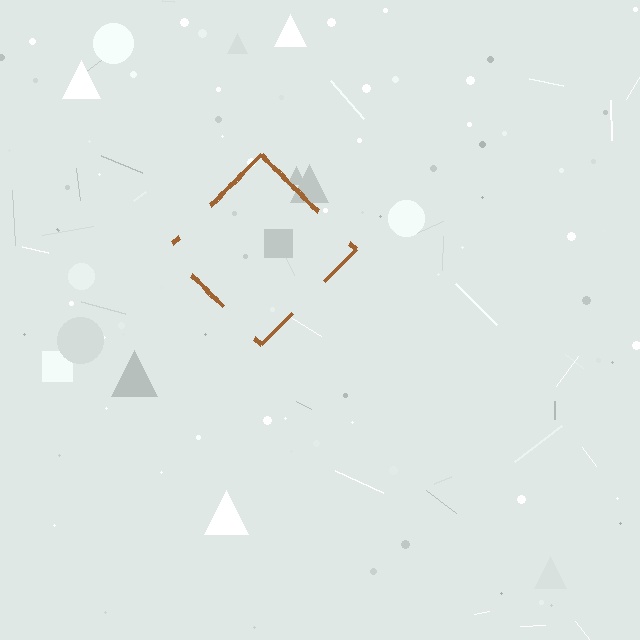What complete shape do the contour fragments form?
The contour fragments form a diamond.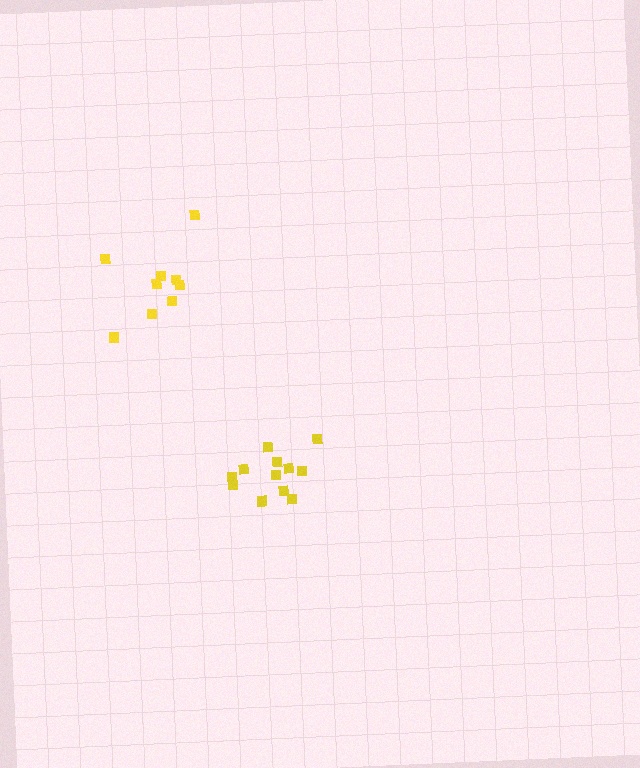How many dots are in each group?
Group 1: 12 dots, Group 2: 9 dots (21 total).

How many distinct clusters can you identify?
There are 2 distinct clusters.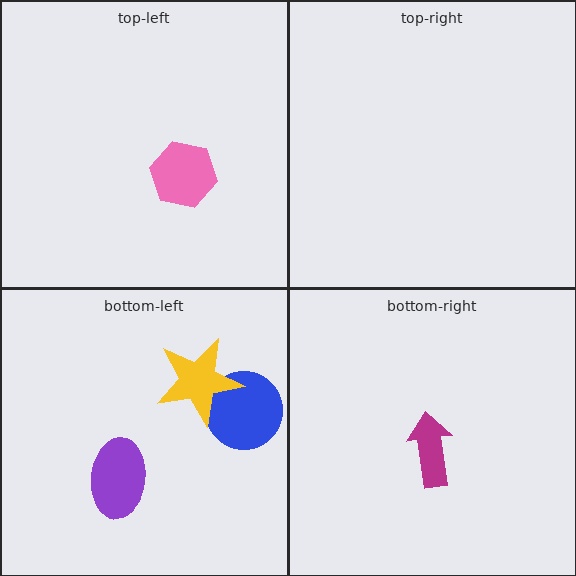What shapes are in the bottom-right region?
The magenta arrow.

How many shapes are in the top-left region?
1.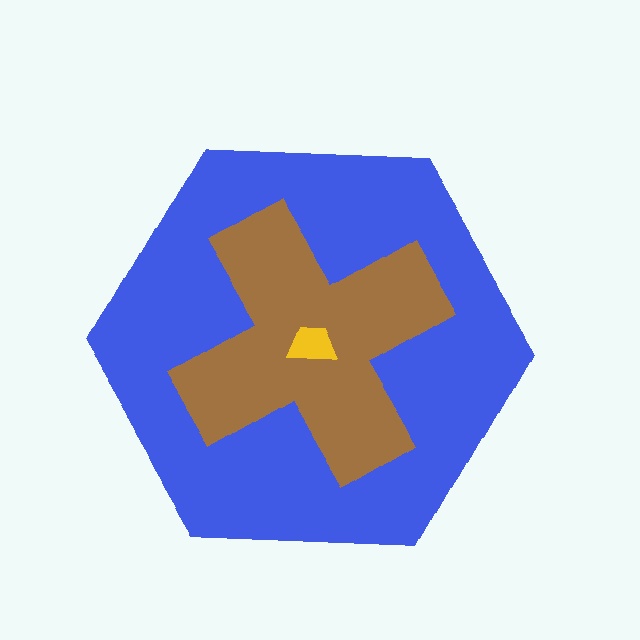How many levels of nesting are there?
3.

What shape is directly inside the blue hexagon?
The brown cross.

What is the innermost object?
The yellow trapezoid.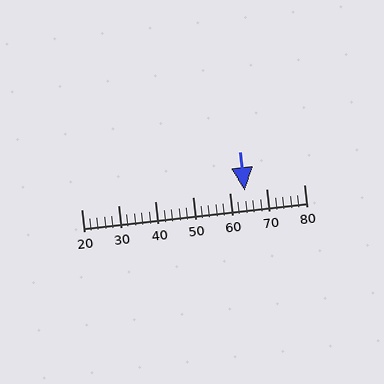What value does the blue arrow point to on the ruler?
The blue arrow points to approximately 64.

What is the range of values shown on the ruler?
The ruler shows values from 20 to 80.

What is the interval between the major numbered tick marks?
The major tick marks are spaced 10 units apart.